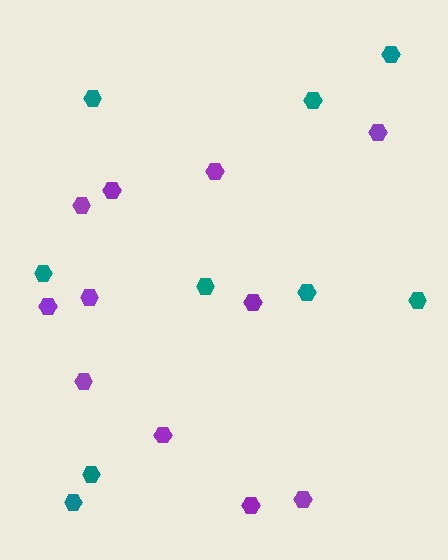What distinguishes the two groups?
There are 2 groups: one group of teal hexagons (9) and one group of purple hexagons (11).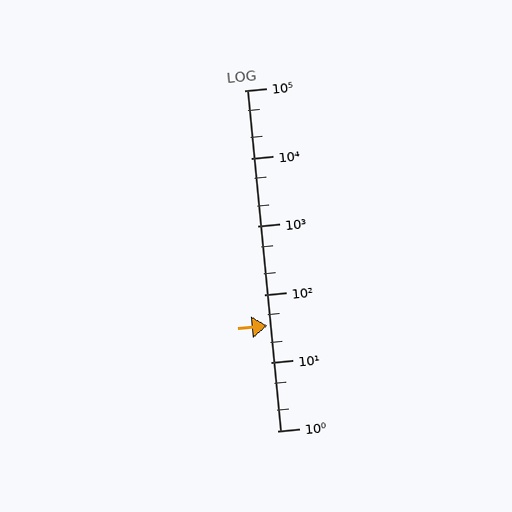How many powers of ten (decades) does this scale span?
The scale spans 5 decades, from 1 to 100000.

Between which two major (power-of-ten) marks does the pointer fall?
The pointer is between 10 and 100.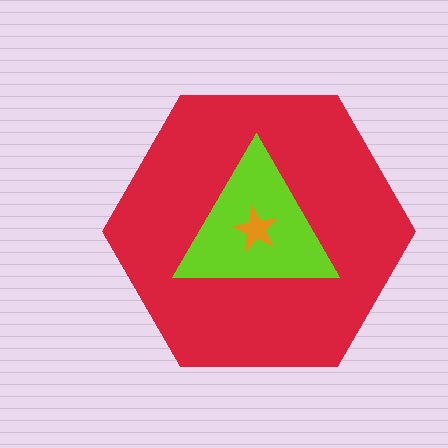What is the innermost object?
The orange star.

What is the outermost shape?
The red hexagon.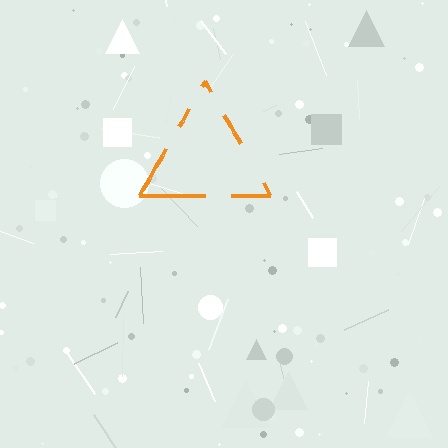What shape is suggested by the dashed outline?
The dashed outline suggests a triangle.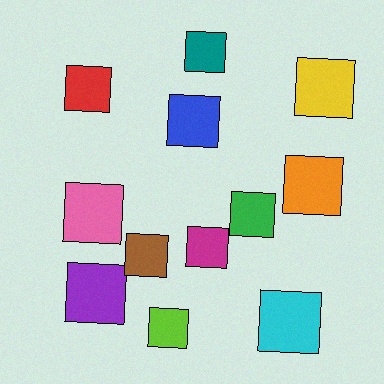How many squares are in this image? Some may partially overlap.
There are 12 squares.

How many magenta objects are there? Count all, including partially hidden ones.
There is 1 magenta object.